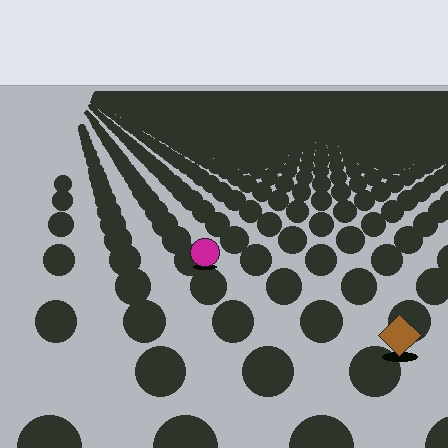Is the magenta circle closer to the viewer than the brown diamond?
No. The brown diamond is closer — you can tell from the texture gradient: the ground texture is coarser near it.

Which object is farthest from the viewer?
The magenta circle is farthest from the viewer. It appears smaller and the ground texture around it is denser.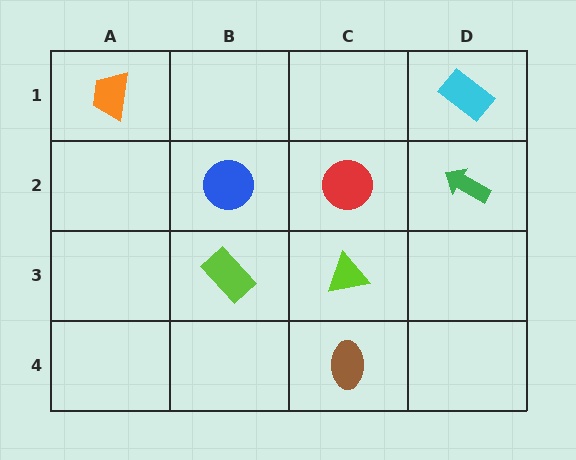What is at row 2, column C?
A red circle.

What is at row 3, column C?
A lime triangle.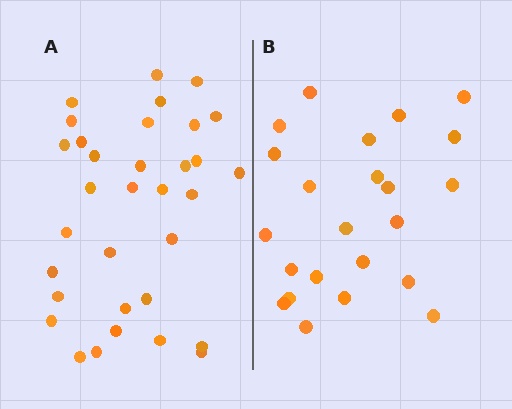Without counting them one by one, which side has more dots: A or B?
Region A (the left region) has more dots.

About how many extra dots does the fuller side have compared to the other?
Region A has roughly 10 or so more dots than region B.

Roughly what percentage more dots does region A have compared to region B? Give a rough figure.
About 45% more.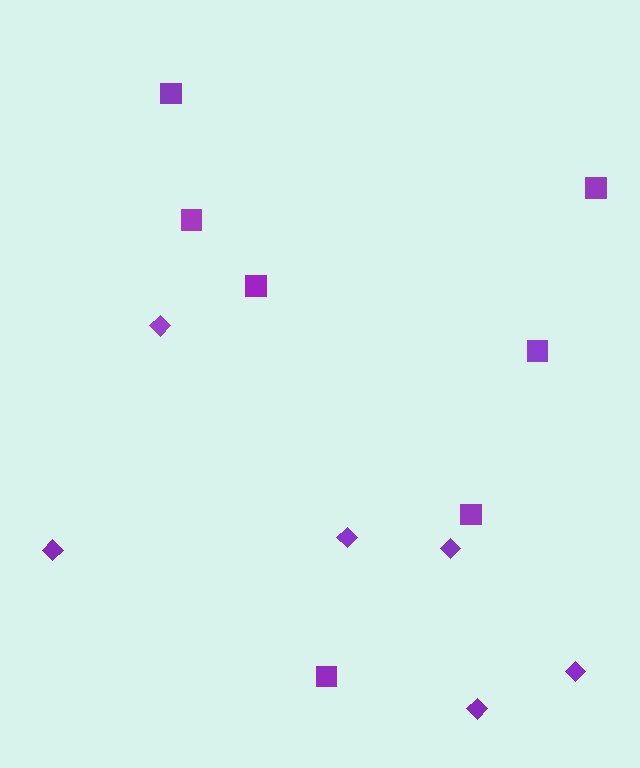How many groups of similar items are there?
There are 2 groups: one group of squares (7) and one group of diamonds (6).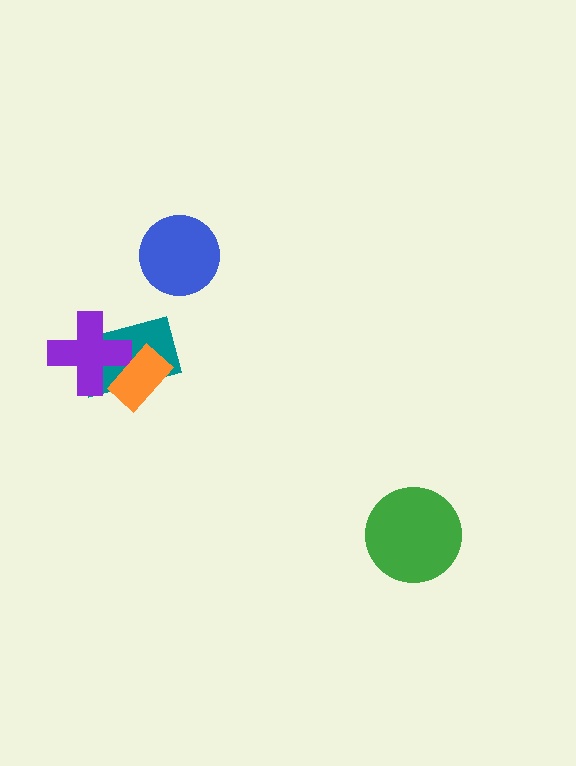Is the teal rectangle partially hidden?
Yes, it is partially covered by another shape.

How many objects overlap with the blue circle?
0 objects overlap with the blue circle.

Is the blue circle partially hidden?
No, no other shape covers it.